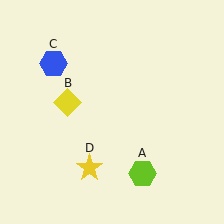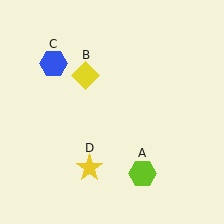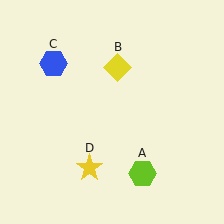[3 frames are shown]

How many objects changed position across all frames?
1 object changed position: yellow diamond (object B).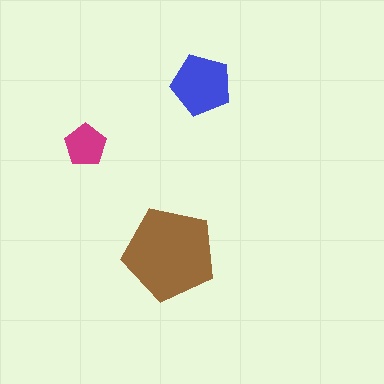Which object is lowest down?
The brown pentagon is bottommost.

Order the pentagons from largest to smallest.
the brown one, the blue one, the magenta one.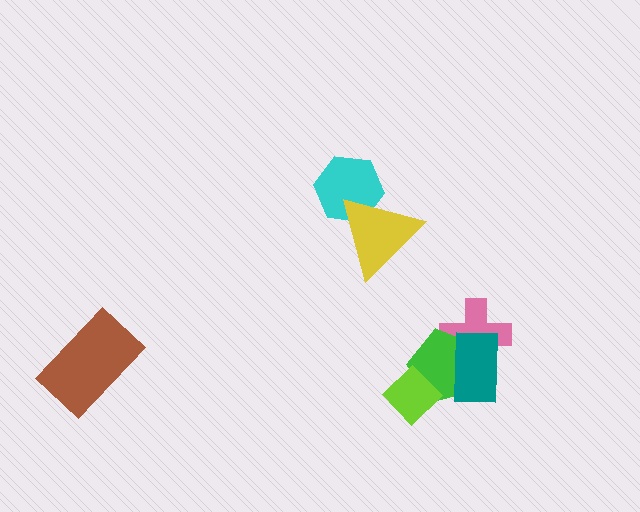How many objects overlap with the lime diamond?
1 object overlaps with the lime diamond.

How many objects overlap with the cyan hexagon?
1 object overlaps with the cyan hexagon.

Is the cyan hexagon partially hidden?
Yes, it is partially covered by another shape.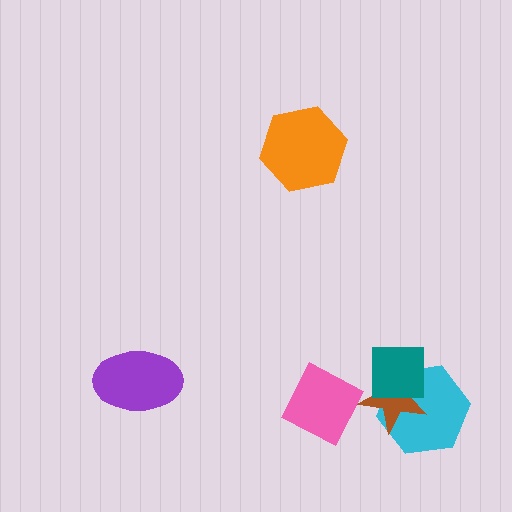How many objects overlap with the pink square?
0 objects overlap with the pink square.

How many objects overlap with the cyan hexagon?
2 objects overlap with the cyan hexagon.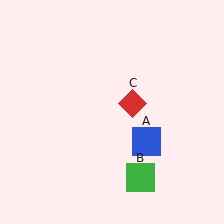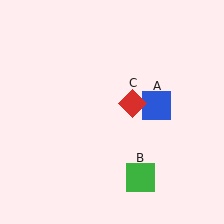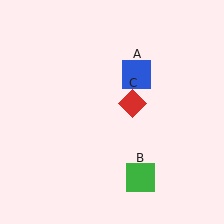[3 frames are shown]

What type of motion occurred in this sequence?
The blue square (object A) rotated counterclockwise around the center of the scene.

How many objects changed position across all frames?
1 object changed position: blue square (object A).